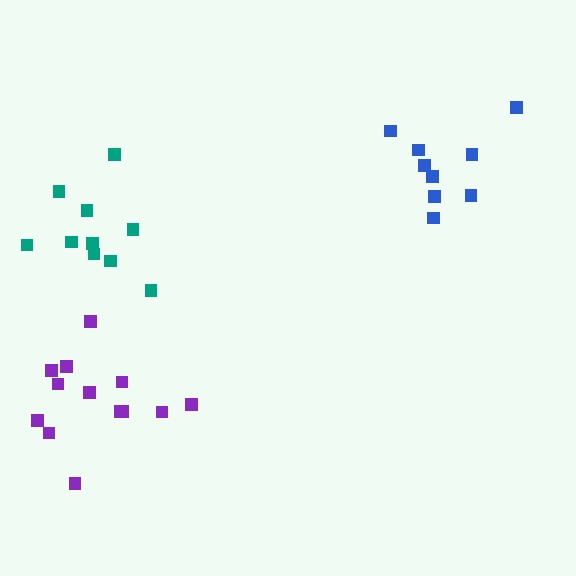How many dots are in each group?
Group 1: 9 dots, Group 2: 10 dots, Group 3: 13 dots (32 total).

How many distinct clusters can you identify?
There are 3 distinct clusters.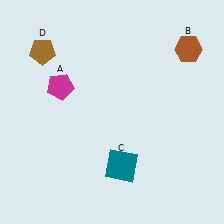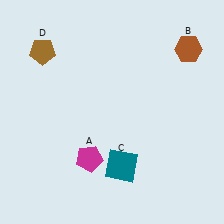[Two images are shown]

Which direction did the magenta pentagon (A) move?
The magenta pentagon (A) moved down.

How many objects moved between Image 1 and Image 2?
1 object moved between the two images.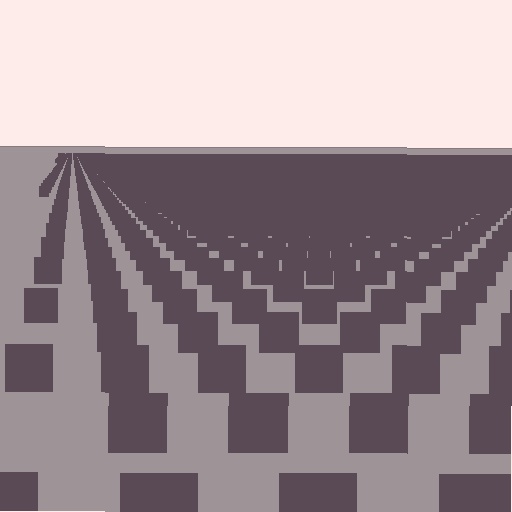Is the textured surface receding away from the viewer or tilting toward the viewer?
The surface is receding away from the viewer. Texture elements get smaller and denser toward the top.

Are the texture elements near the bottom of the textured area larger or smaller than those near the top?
Larger. Near the bottom, elements are closer to the viewer and appear at a bigger on-screen size.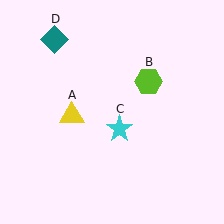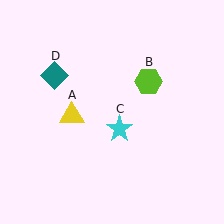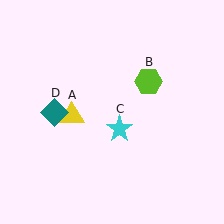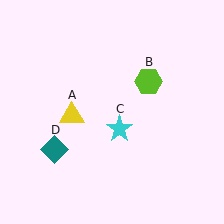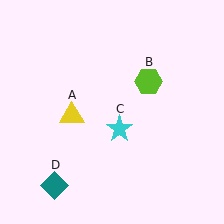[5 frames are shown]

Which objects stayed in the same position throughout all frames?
Yellow triangle (object A) and lime hexagon (object B) and cyan star (object C) remained stationary.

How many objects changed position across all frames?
1 object changed position: teal diamond (object D).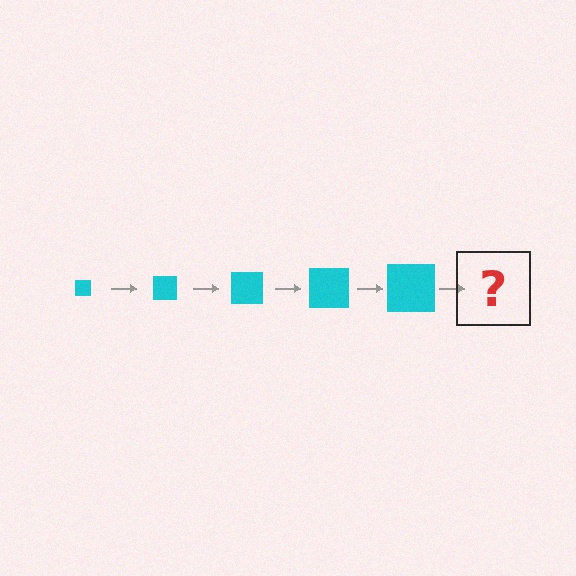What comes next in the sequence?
The next element should be a cyan square, larger than the previous one.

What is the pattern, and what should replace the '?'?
The pattern is that the square gets progressively larger each step. The '?' should be a cyan square, larger than the previous one.